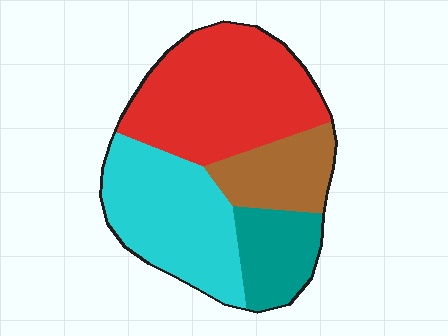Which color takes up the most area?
Red, at roughly 40%.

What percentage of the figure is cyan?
Cyan covers 31% of the figure.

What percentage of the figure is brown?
Brown takes up about one sixth (1/6) of the figure.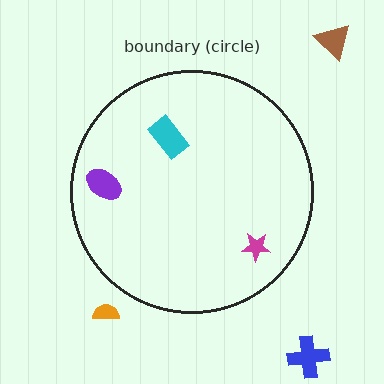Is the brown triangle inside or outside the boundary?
Outside.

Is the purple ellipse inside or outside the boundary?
Inside.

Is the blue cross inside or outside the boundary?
Outside.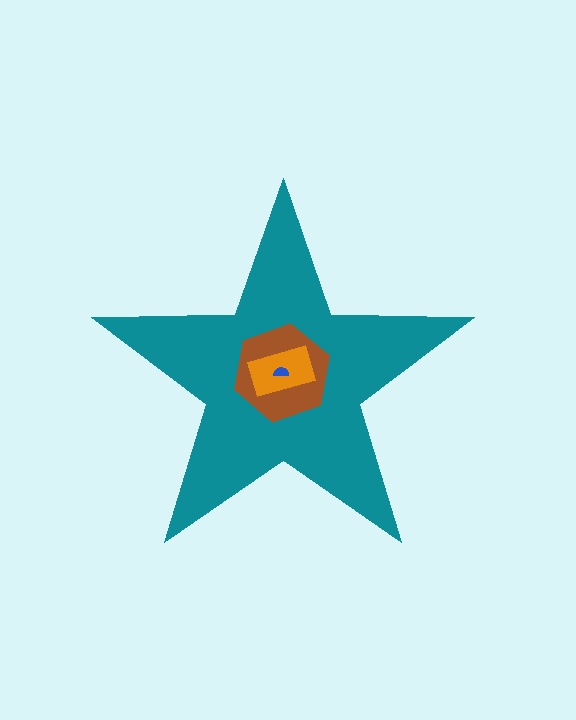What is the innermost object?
The blue semicircle.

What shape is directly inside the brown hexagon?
The orange rectangle.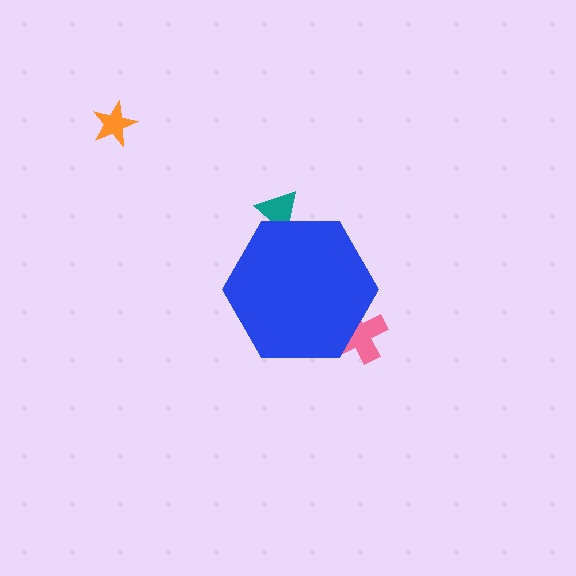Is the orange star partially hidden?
No, the orange star is fully visible.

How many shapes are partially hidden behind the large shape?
2 shapes are partially hidden.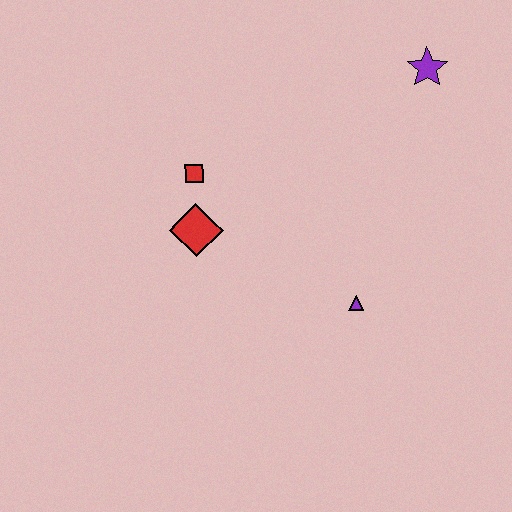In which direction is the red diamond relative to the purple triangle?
The red diamond is to the left of the purple triangle.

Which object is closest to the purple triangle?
The red diamond is closest to the purple triangle.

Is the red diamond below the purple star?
Yes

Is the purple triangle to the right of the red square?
Yes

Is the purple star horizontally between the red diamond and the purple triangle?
No